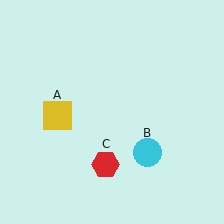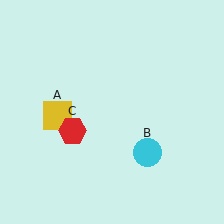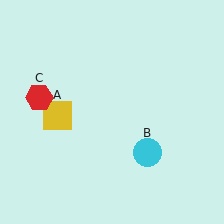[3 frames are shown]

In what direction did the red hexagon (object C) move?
The red hexagon (object C) moved up and to the left.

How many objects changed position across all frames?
1 object changed position: red hexagon (object C).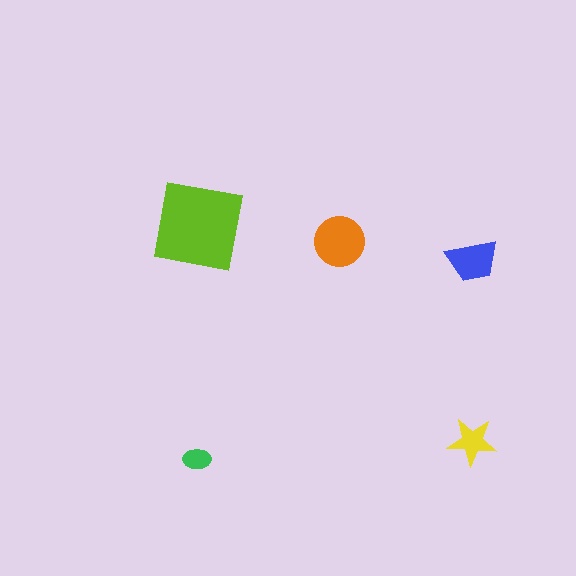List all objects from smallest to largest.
The green ellipse, the yellow star, the blue trapezoid, the orange circle, the lime square.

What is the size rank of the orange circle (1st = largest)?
2nd.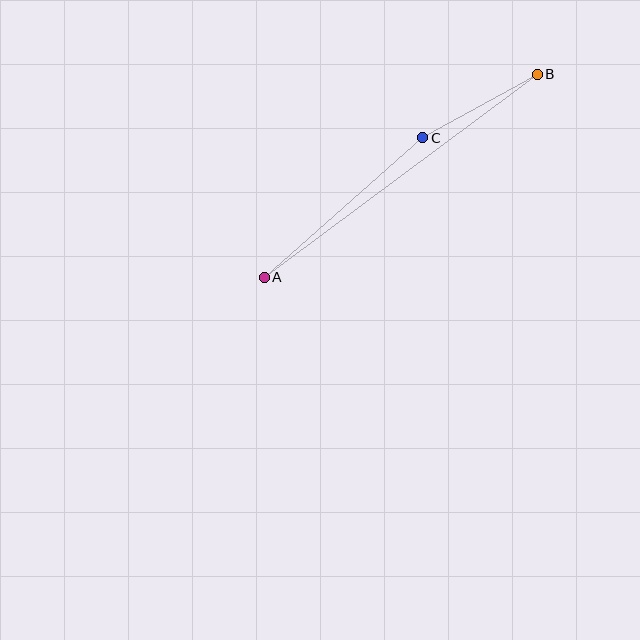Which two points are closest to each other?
Points B and C are closest to each other.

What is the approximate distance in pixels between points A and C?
The distance between A and C is approximately 211 pixels.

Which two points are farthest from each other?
Points A and B are farthest from each other.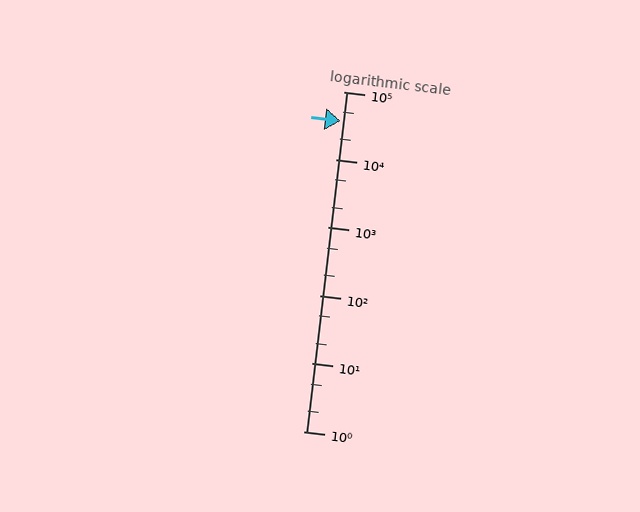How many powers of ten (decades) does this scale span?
The scale spans 5 decades, from 1 to 100000.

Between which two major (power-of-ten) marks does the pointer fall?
The pointer is between 10000 and 100000.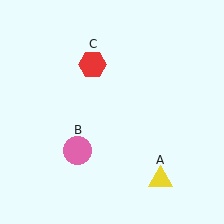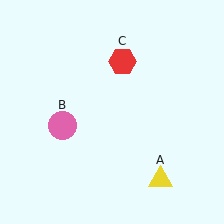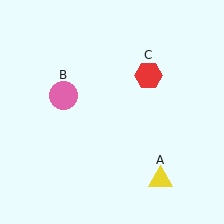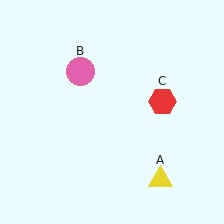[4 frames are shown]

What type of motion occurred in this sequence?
The pink circle (object B), red hexagon (object C) rotated clockwise around the center of the scene.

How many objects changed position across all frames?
2 objects changed position: pink circle (object B), red hexagon (object C).